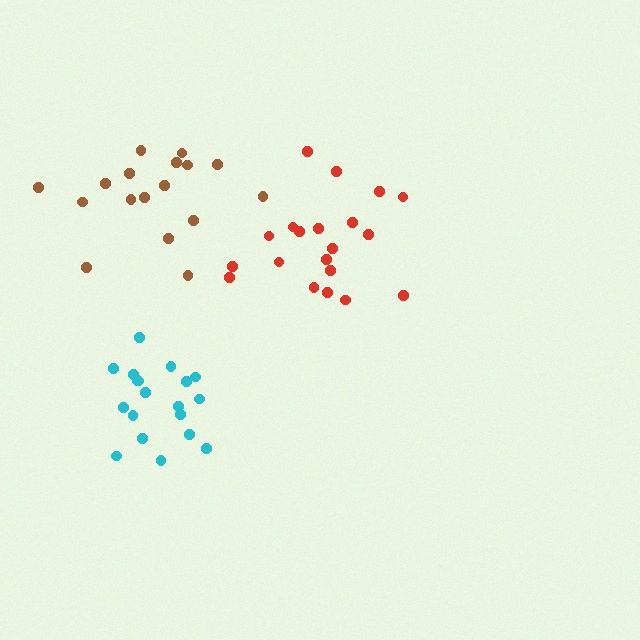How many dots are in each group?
Group 1: 20 dots, Group 2: 17 dots, Group 3: 19 dots (56 total).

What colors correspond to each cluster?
The clusters are colored: red, brown, cyan.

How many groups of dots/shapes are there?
There are 3 groups.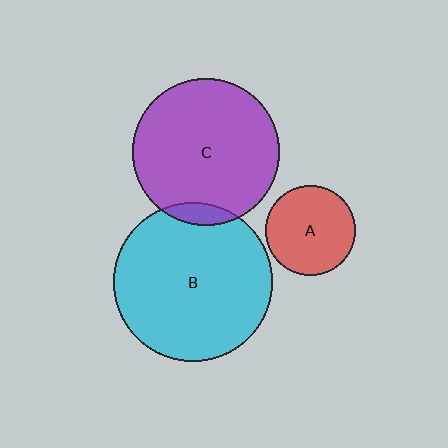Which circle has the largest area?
Circle B (cyan).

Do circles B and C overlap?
Yes.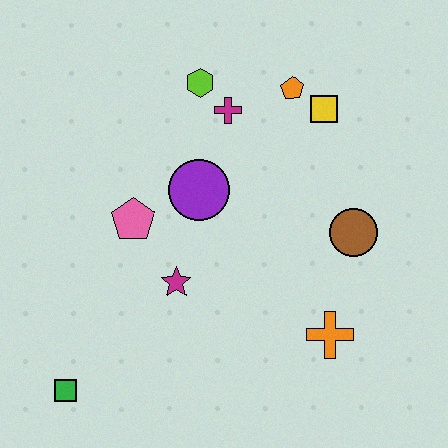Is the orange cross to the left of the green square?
No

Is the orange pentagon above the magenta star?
Yes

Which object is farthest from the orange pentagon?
The green square is farthest from the orange pentagon.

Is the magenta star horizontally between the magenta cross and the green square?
Yes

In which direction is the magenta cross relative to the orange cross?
The magenta cross is above the orange cross.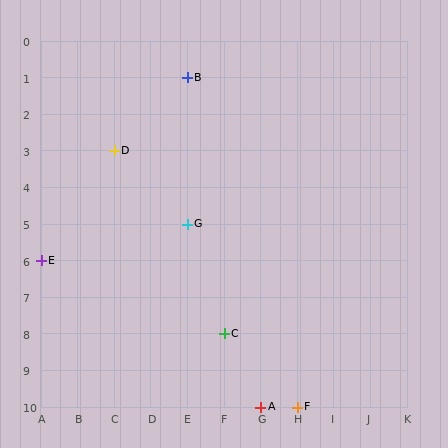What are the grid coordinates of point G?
Point G is at grid coordinates (E, 5).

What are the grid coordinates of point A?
Point A is at grid coordinates (G, 10).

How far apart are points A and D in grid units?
Points A and D are 4 columns and 7 rows apart (about 8.1 grid units diagonally).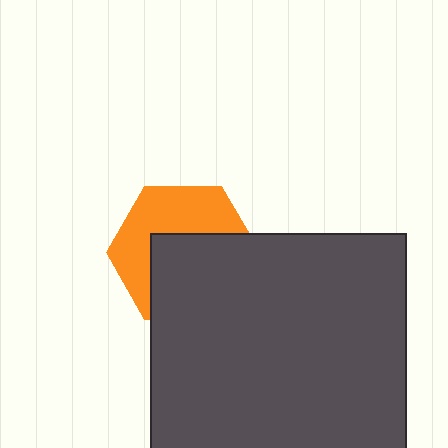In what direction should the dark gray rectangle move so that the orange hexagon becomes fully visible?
The dark gray rectangle should move down. That is the shortest direction to clear the overlap and leave the orange hexagon fully visible.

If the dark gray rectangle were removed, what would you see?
You would see the complete orange hexagon.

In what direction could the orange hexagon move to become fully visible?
The orange hexagon could move up. That would shift it out from behind the dark gray rectangle entirely.